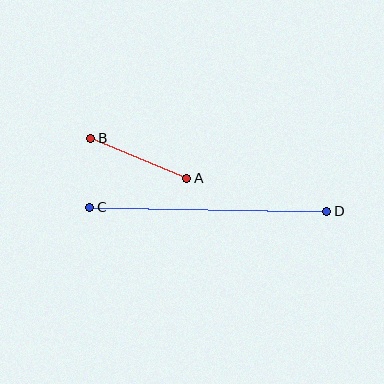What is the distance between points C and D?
The distance is approximately 237 pixels.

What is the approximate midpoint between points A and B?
The midpoint is at approximately (139, 158) pixels.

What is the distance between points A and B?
The distance is approximately 104 pixels.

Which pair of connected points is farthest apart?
Points C and D are farthest apart.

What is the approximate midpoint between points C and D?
The midpoint is at approximately (208, 209) pixels.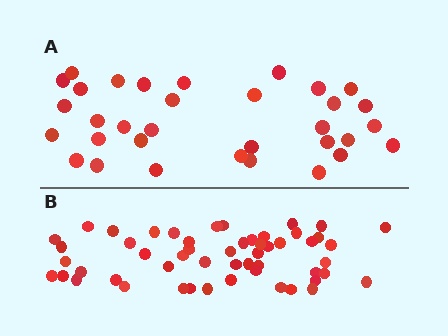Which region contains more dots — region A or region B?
Region B (the bottom region) has more dots.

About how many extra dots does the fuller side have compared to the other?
Region B has approximately 20 more dots than region A.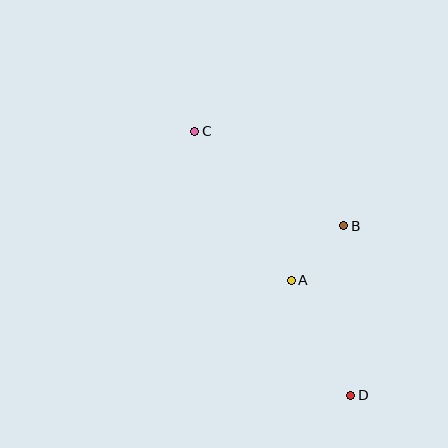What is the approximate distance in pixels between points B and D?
The distance between B and D is approximately 169 pixels.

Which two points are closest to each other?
Points A and B are closest to each other.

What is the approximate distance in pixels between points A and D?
The distance between A and D is approximately 129 pixels.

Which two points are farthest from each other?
Points C and D are farthest from each other.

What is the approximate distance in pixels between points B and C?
The distance between B and C is approximately 176 pixels.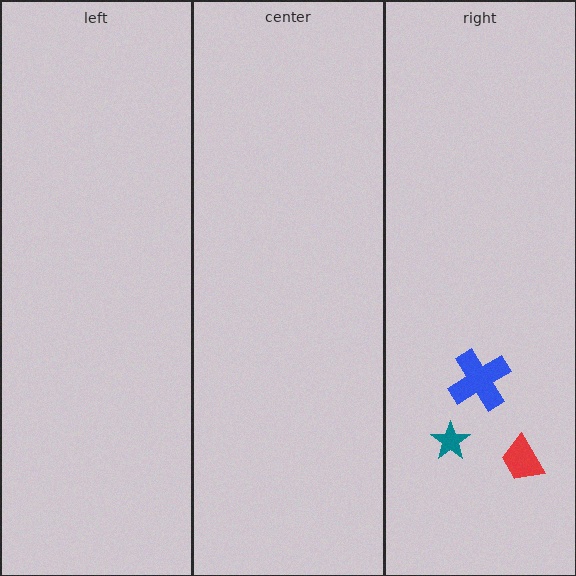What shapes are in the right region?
The blue cross, the red trapezoid, the teal star.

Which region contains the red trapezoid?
The right region.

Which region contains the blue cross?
The right region.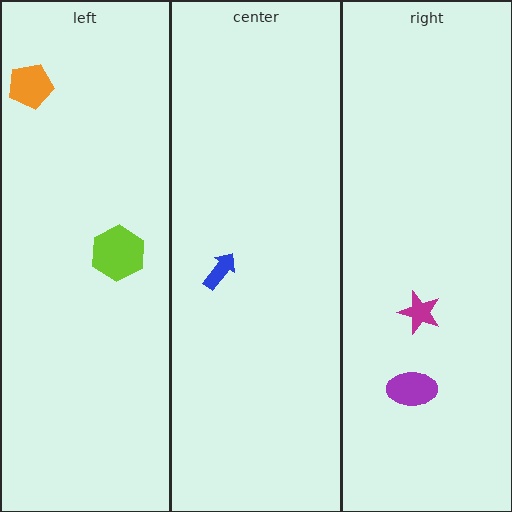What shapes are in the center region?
The blue arrow.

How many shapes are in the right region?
2.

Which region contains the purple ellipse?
The right region.